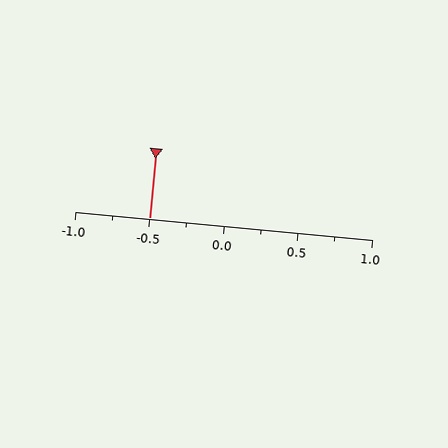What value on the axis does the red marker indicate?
The marker indicates approximately -0.5.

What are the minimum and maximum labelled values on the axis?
The axis runs from -1.0 to 1.0.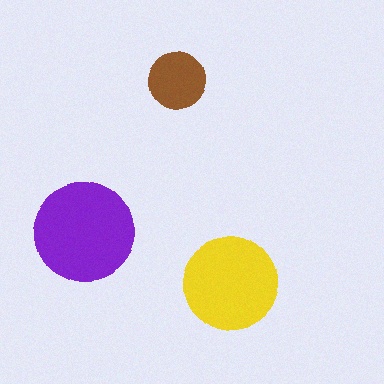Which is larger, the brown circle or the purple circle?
The purple one.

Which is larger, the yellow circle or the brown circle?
The yellow one.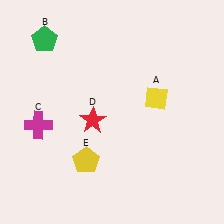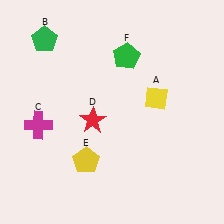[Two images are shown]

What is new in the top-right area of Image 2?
A green pentagon (F) was added in the top-right area of Image 2.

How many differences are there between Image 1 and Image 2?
There is 1 difference between the two images.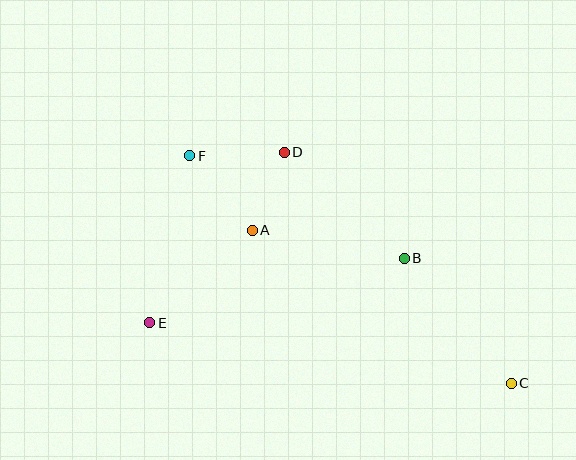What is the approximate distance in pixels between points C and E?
The distance between C and E is approximately 366 pixels.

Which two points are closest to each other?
Points A and D are closest to each other.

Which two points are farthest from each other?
Points C and F are farthest from each other.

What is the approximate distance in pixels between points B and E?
The distance between B and E is approximately 263 pixels.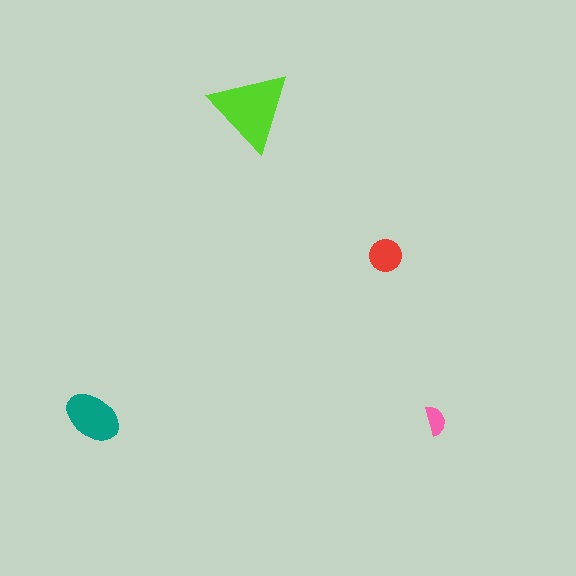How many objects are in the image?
There are 4 objects in the image.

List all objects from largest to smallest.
The lime triangle, the teal ellipse, the red circle, the pink semicircle.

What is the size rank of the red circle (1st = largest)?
3rd.